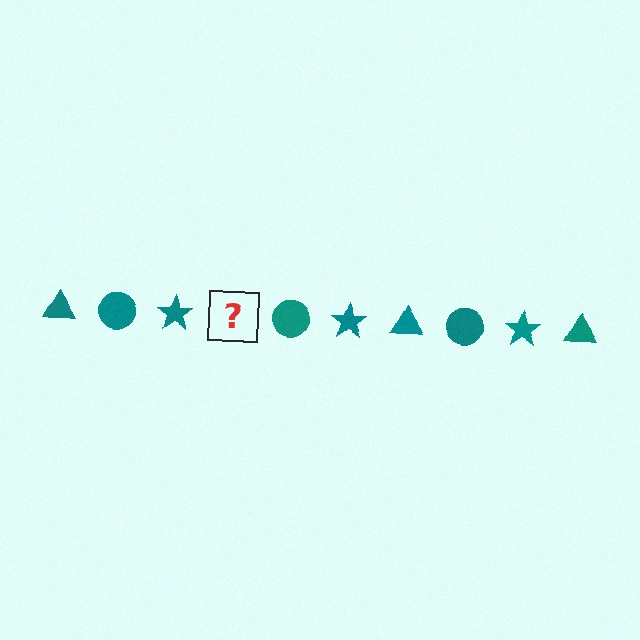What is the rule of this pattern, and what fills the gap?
The rule is that the pattern cycles through triangle, circle, star shapes in teal. The gap should be filled with a teal triangle.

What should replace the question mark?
The question mark should be replaced with a teal triangle.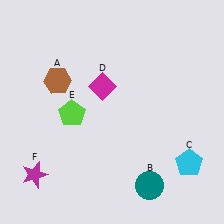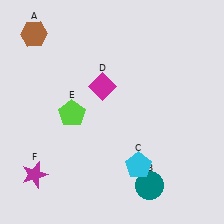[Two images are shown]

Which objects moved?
The objects that moved are: the brown hexagon (A), the cyan pentagon (C).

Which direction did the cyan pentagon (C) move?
The cyan pentagon (C) moved left.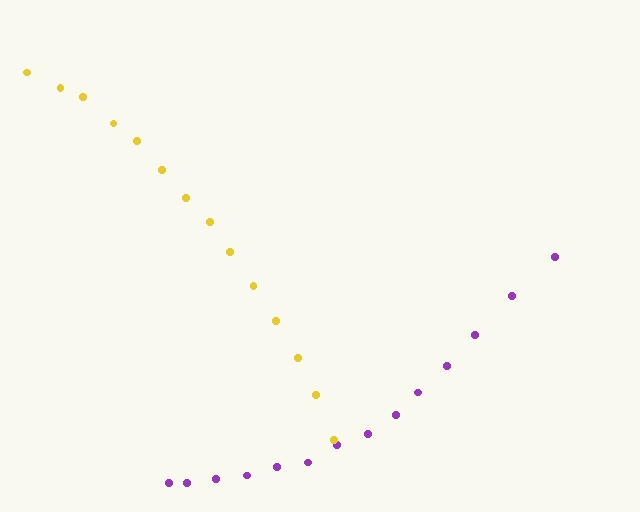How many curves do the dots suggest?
There are 2 distinct paths.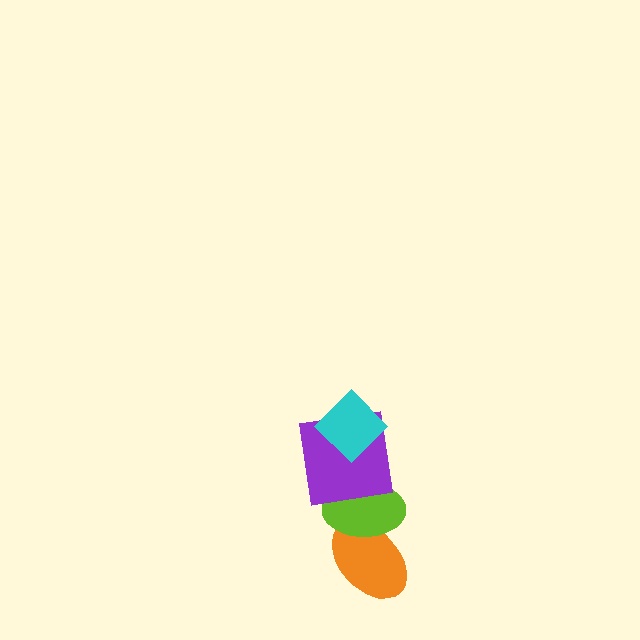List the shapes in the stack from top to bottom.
From top to bottom: the cyan diamond, the purple square, the lime ellipse, the orange ellipse.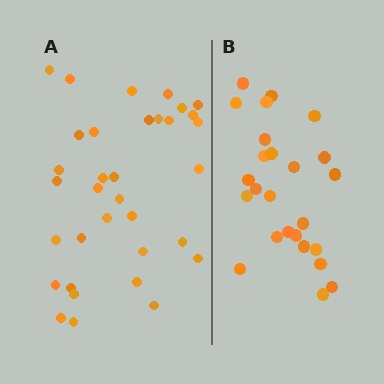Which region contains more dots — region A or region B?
Region A (the left region) has more dots.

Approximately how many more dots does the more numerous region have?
Region A has roughly 8 or so more dots than region B.